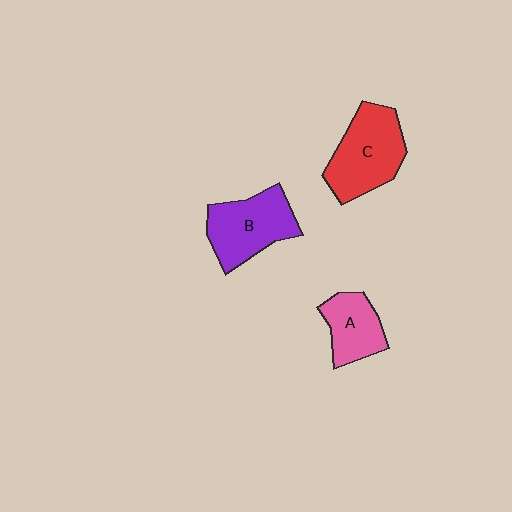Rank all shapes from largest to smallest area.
From largest to smallest: C (red), B (purple), A (pink).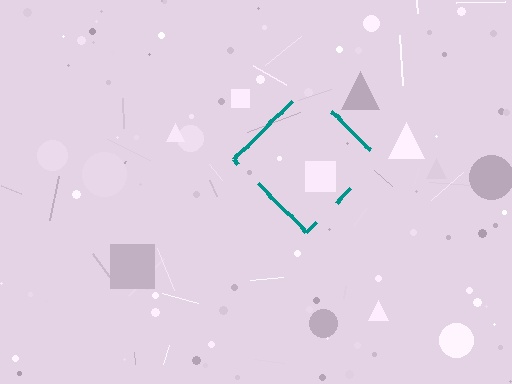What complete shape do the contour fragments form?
The contour fragments form a diamond.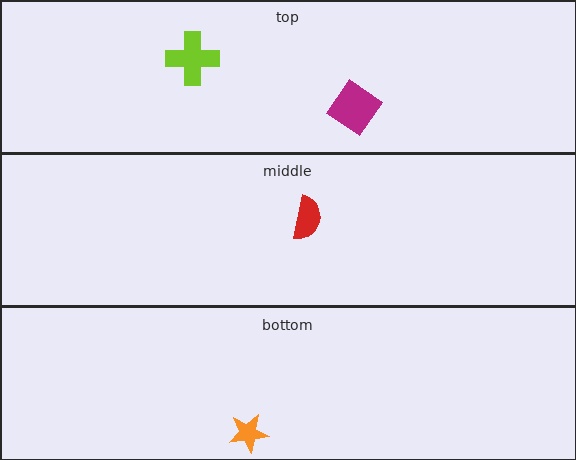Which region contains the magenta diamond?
The top region.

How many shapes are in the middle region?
1.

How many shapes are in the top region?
2.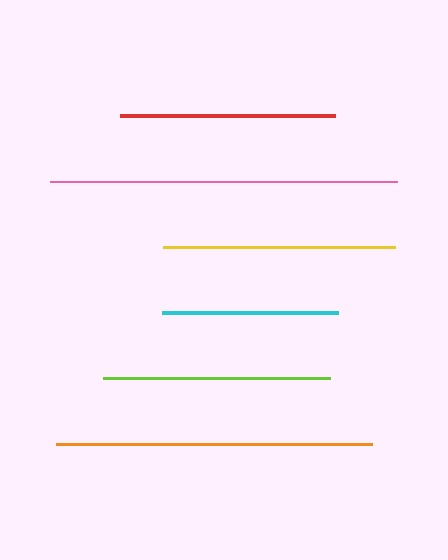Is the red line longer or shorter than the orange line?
The orange line is longer than the red line.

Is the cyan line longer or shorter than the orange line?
The orange line is longer than the cyan line.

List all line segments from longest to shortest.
From longest to shortest: pink, orange, yellow, lime, red, cyan.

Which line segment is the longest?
The pink line is the longest at approximately 348 pixels.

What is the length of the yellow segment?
The yellow segment is approximately 232 pixels long.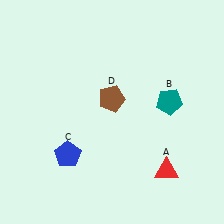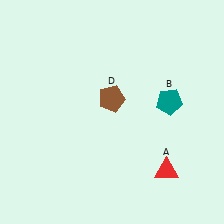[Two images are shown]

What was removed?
The blue pentagon (C) was removed in Image 2.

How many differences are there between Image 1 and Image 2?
There is 1 difference between the two images.